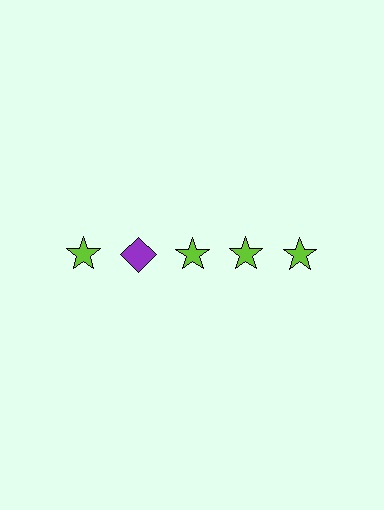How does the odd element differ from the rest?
It differs in both color (purple instead of lime) and shape (diamond instead of star).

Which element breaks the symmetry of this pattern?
The purple diamond in the top row, second from left column breaks the symmetry. All other shapes are lime stars.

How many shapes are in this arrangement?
There are 5 shapes arranged in a grid pattern.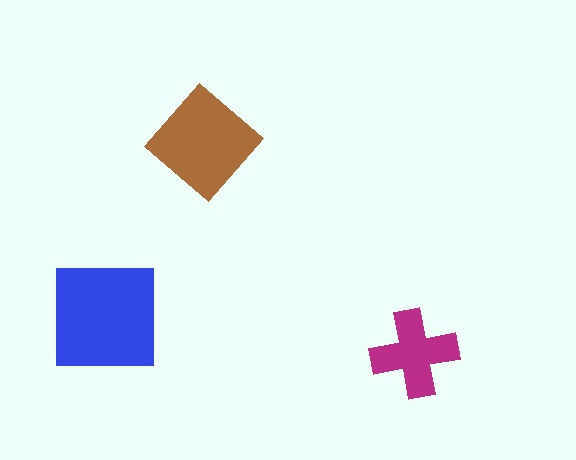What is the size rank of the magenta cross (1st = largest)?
3rd.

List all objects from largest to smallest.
The blue square, the brown diamond, the magenta cross.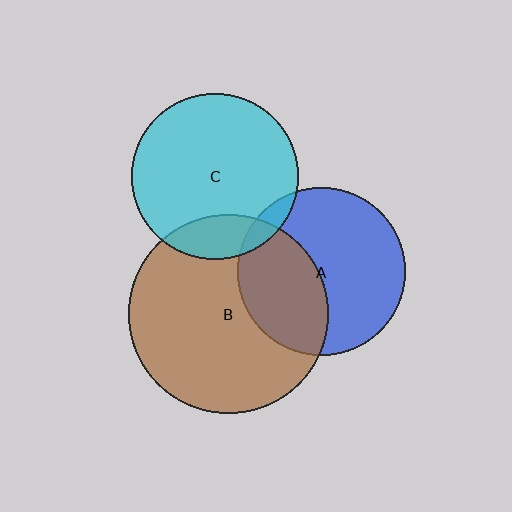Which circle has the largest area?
Circle B (brown).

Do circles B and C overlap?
Yes.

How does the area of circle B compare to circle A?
Approximately 1.4 times.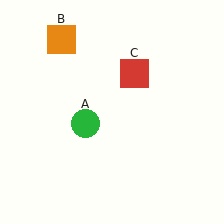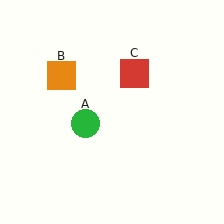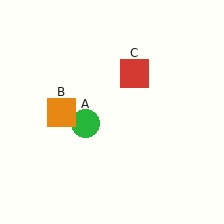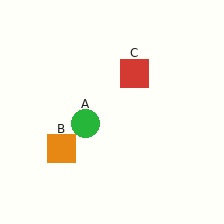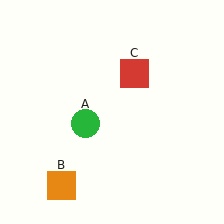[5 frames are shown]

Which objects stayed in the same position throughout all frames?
Green circle (object A) and red square (object C) remained stationary.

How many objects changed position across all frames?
1 object changed position: orange square (object B).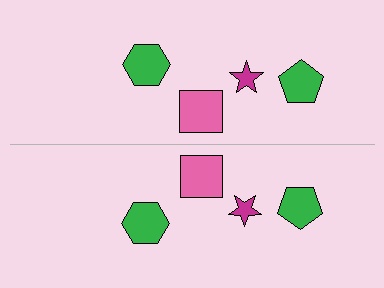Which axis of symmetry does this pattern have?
The pattern has a horizontal axis of symmetry running through the center of the image.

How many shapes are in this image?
There are 8 shapes in this image.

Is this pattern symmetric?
Yes, this pattern has bilateral (reflection) symmetry.